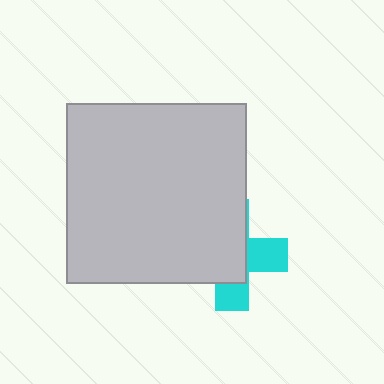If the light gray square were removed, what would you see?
You would see the complete cyan cross.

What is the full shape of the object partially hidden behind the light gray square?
The partially hidden object is a cyan cross.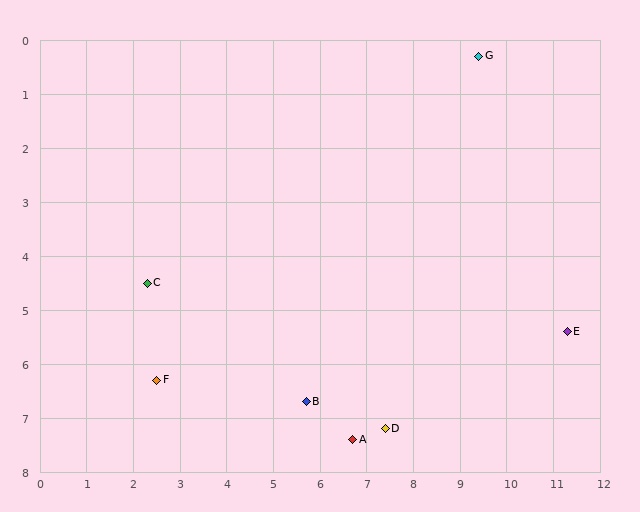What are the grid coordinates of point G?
Point G is at approximately (9.4, 0.3).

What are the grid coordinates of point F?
Point F is at approximately (2.5, 6.3).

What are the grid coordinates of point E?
Point E is at approximately (11.3, 5.4).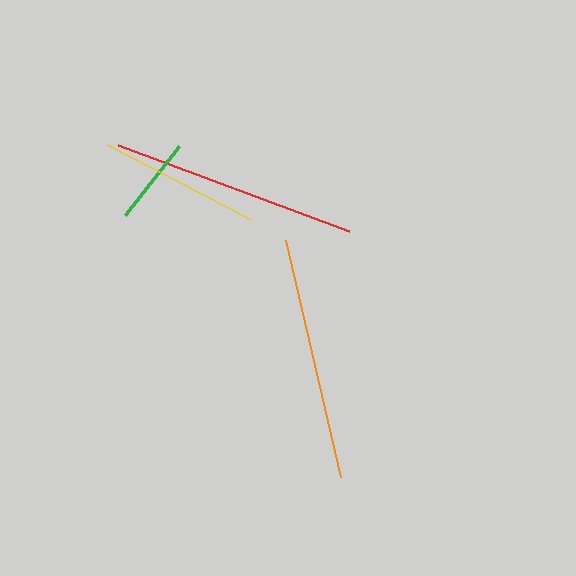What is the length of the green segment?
The green segment is approximately 88 pixels long.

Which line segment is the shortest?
The green line is the shortest at approximately 88 pixels.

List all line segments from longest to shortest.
From longest to shortest: red, orange, yellow, green.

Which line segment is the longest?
The red line is the longest at approximately 246 pixels.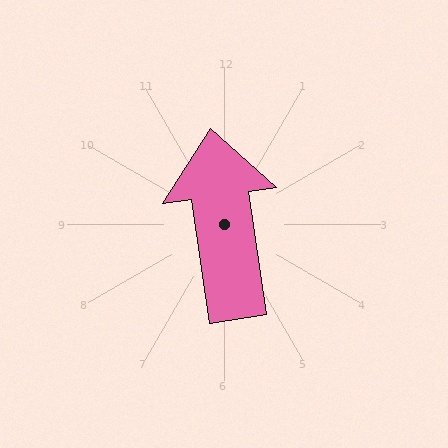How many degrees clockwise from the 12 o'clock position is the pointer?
Approximately 352 degrees.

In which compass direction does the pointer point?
North.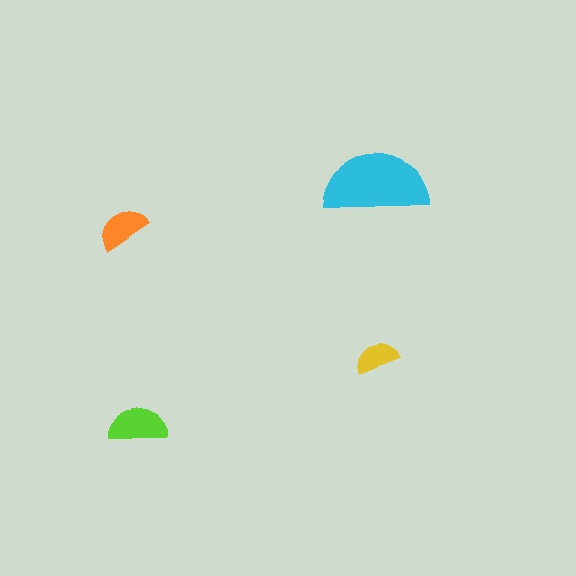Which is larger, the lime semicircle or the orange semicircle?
The lime one.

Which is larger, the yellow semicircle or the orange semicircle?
The orange one.